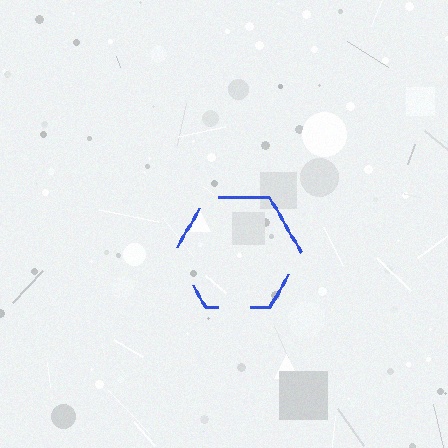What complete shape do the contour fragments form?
The contour fragments form a hexagon.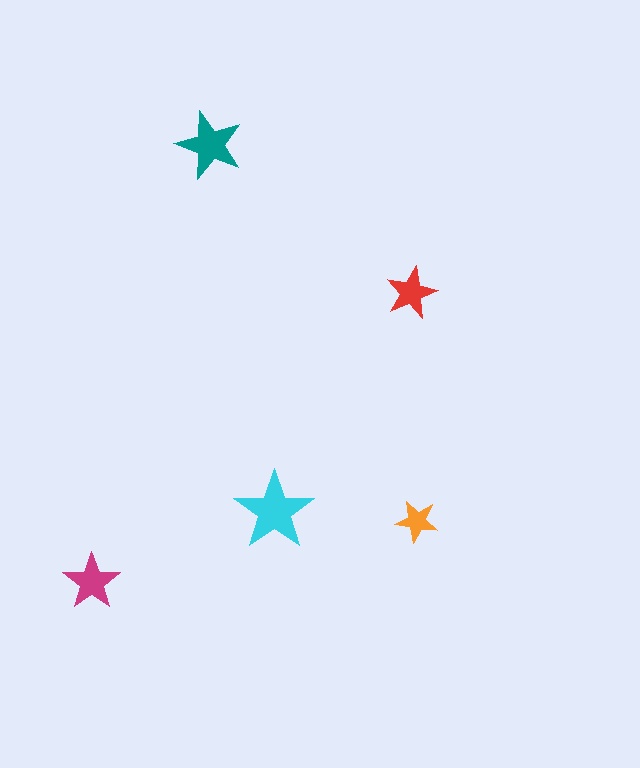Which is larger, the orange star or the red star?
The red one.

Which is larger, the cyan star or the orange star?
The cyan one.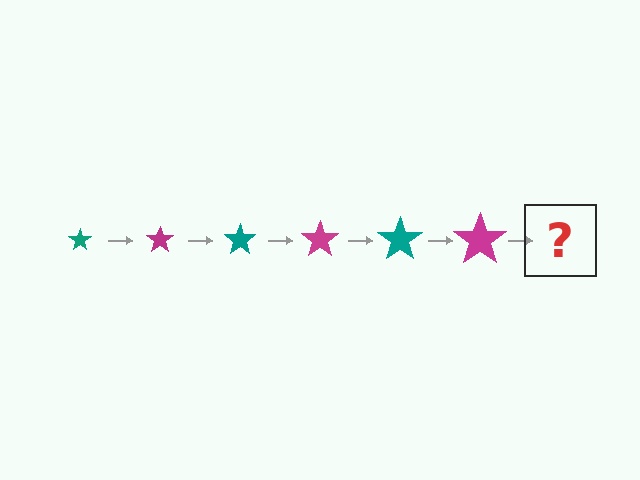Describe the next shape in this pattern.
It should be a teal star, larger than the previous one.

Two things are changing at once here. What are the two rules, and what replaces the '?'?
The two rules are that the star grows larger each step and the color cycles through teal and magenta. The '?' should be a teal star, larger than the previous one.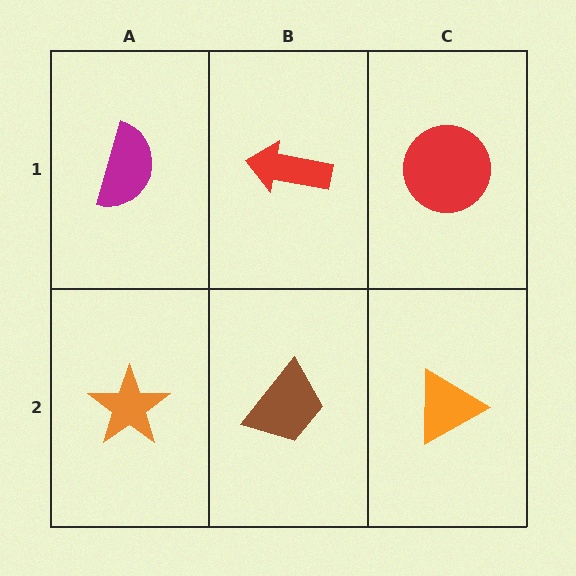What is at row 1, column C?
A red circle.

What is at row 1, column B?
A red arrow.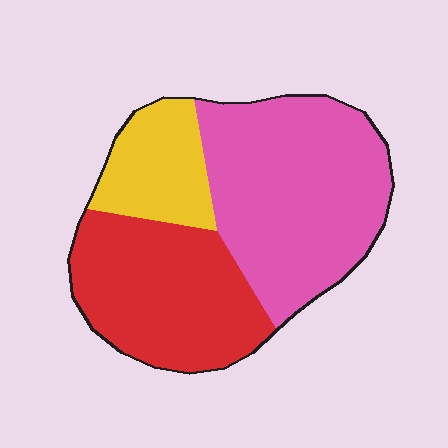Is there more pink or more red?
Pink.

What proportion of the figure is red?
Red covers roughly 35% of the figure.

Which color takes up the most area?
Pink, at roughly 45%.